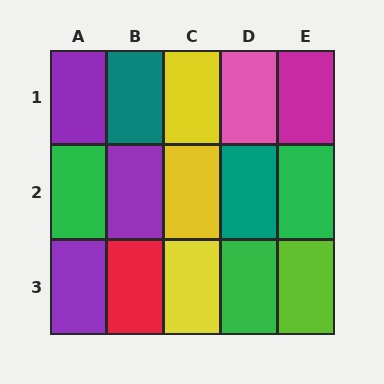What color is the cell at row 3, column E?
Lime.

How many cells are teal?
2 cells are teal.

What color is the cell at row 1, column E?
Magenta.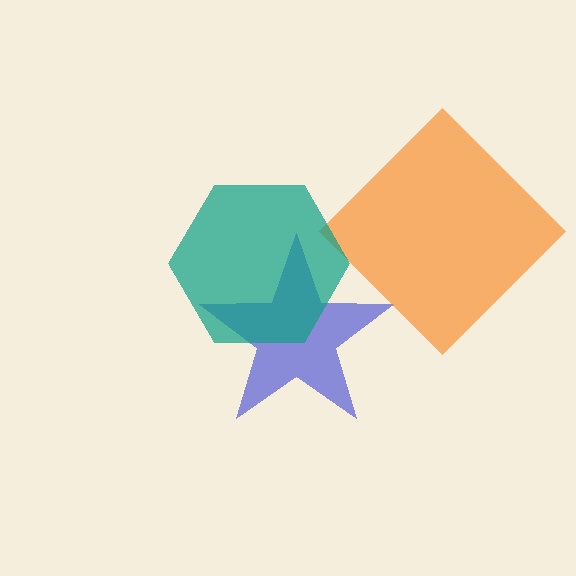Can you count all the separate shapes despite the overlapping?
Yes, there are 3 separate shapes.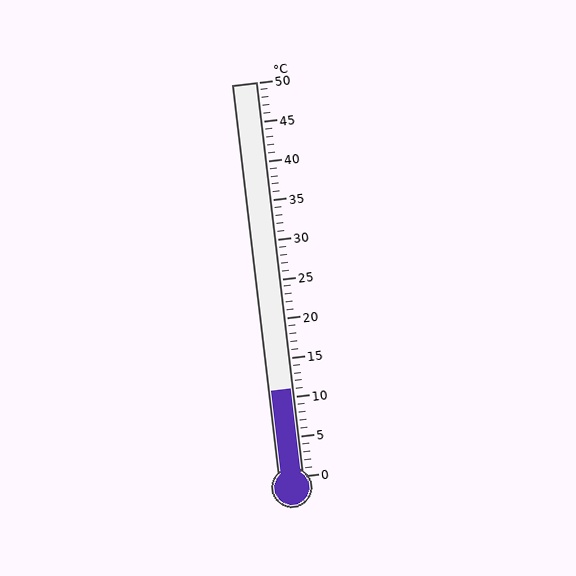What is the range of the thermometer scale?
The thermometer scale ranges from 0°C to 50°C.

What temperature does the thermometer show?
The thermometer shows approximately 11°C.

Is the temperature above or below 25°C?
The temperature is below 25°C.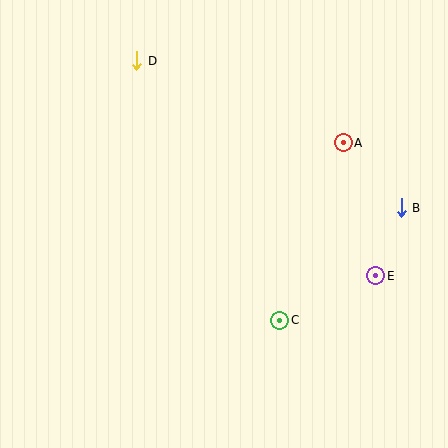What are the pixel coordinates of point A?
Point A is at (343, 143).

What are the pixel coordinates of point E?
Point E is at (376, 276).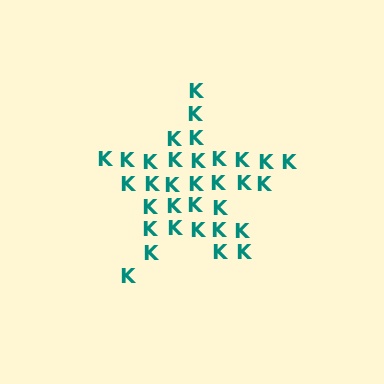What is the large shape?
The large shape is a star.